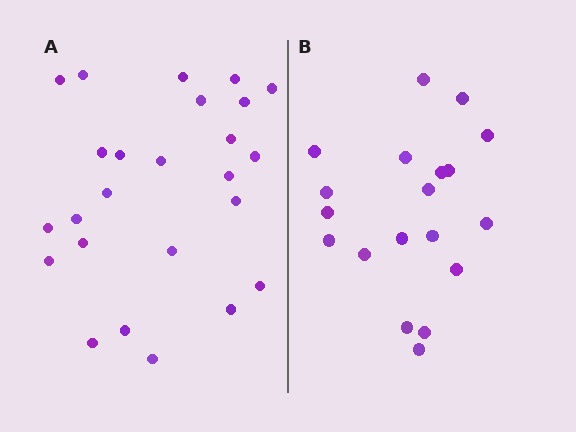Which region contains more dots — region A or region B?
Region A (the left region) has more dots.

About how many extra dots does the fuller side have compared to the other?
Region A has about 6 more dots than region B.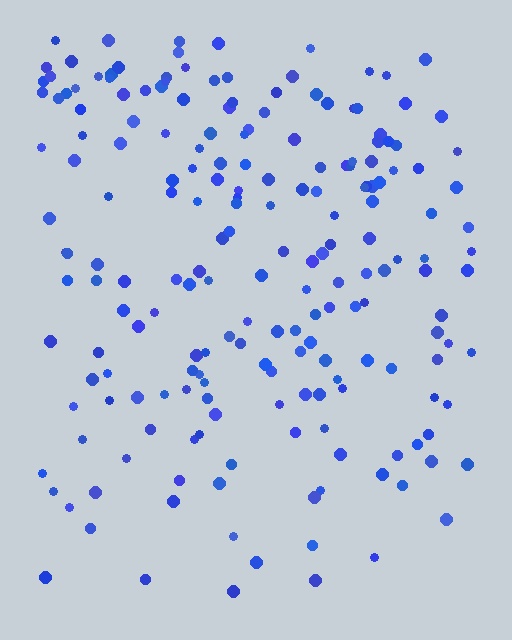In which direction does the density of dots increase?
From bottom to top, with the top side densest.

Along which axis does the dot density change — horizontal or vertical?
Vertical.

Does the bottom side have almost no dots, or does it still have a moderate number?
Still a moderate number, just noticeably fewer than the top.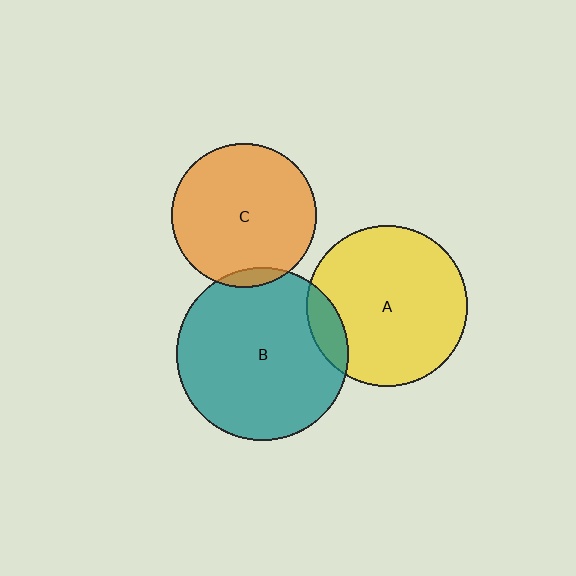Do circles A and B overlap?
Yes.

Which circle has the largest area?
Circle B (teal).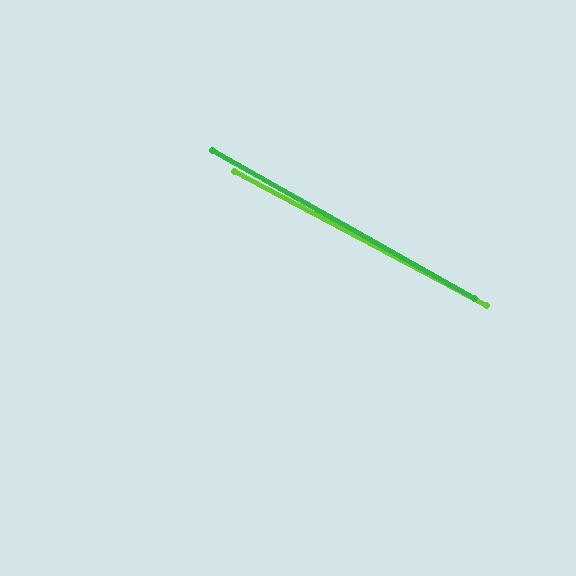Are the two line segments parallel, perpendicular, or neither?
Parallel — their directions differ by only 1.4°.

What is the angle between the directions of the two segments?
Approximately 1 degree.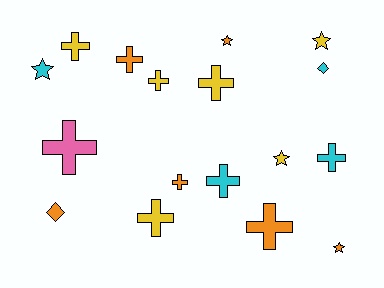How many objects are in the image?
There are 17 objects.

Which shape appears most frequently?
Cross, with 10 objects.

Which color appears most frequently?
Yellow, with 6 objects.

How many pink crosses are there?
There is 1 pink cross.